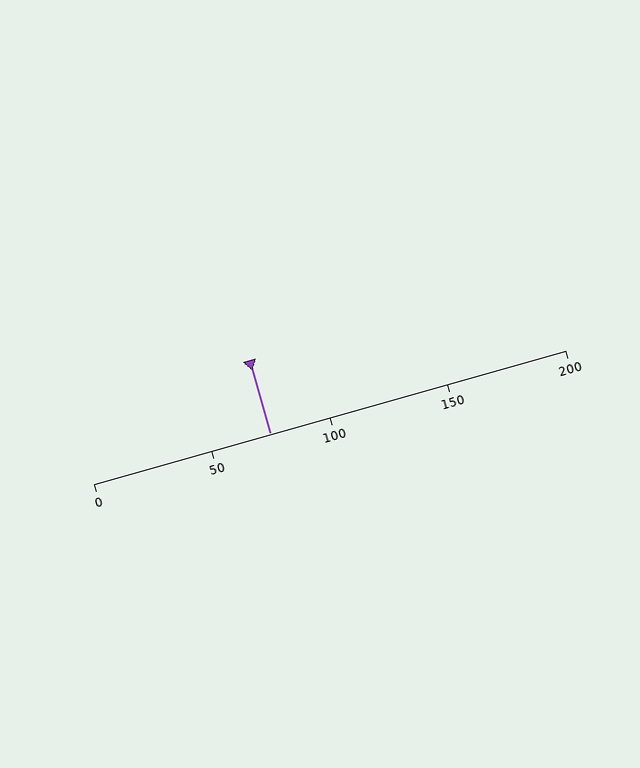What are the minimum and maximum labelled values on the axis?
The axis runs from 0 to 200.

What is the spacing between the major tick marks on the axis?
The major ticks are spaced 50 apart.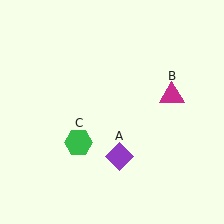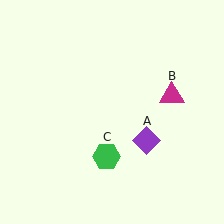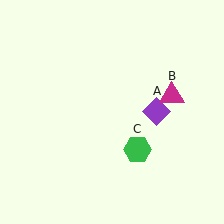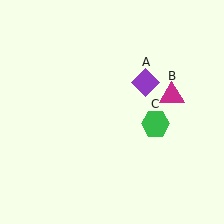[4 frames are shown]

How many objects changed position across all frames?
2 objects changed position: purple diamond (object A), green hexagon (object C).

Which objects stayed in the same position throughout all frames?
Magenta triangle (object B) remained stationary.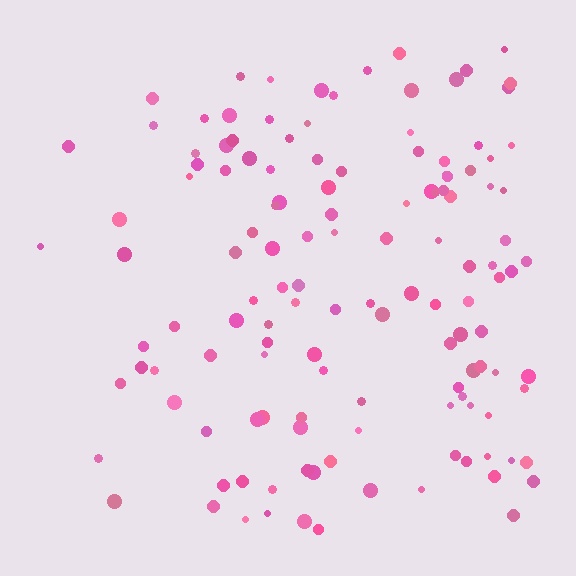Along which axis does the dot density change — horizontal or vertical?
Horizontal.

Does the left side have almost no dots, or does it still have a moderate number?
Still a moderate number, just noticeably fewer than the right.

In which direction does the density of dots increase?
From left to right, with the right side densest.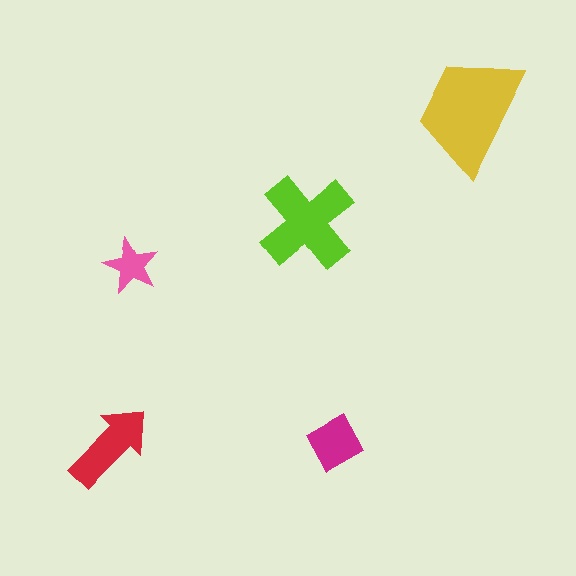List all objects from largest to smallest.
The yellow trapezoid, the lime cross, the red arrow, the magenta diamond, the pink star.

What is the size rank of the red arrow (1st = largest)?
3rd.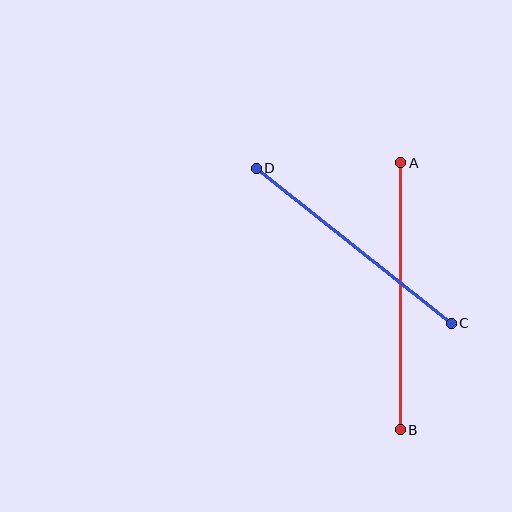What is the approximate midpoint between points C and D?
The midpoint is at approximately (354, 246) pixels.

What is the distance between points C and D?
The distance is approximately 249 pixels.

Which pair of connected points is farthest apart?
Points A and B are farthest apart.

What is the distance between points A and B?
The distance is approximately 267 pixels.